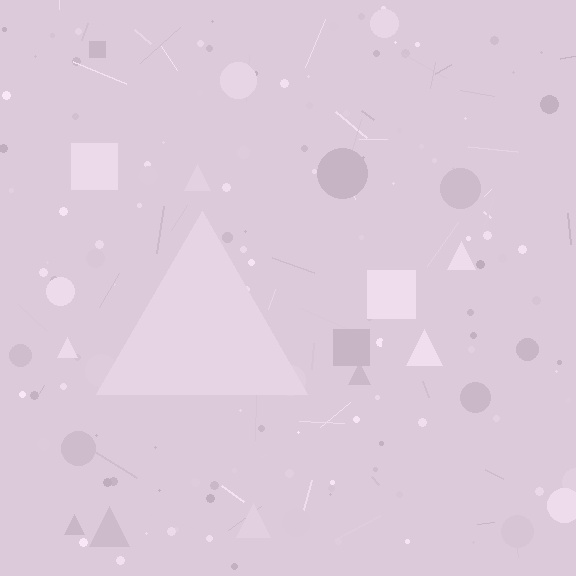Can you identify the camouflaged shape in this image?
The camouflaged shape is a triangle.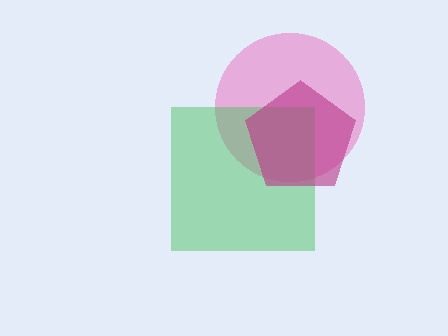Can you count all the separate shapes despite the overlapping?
Yes, there are 3 separate shapes.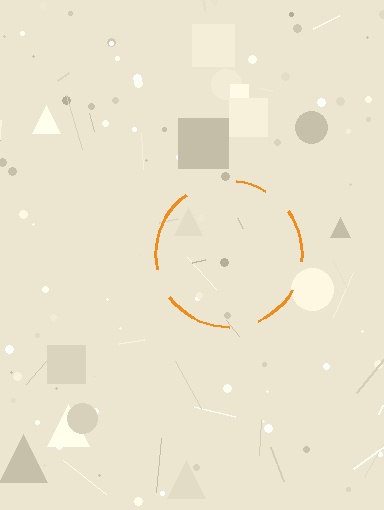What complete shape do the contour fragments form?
The contour fragments form a circle.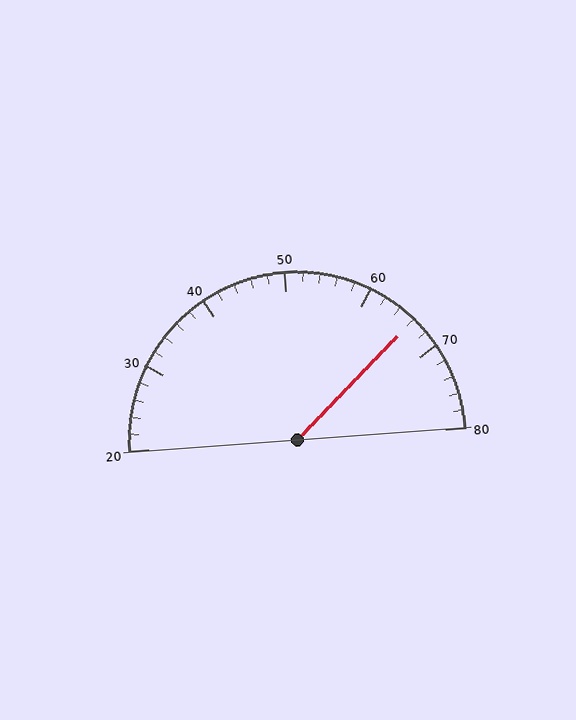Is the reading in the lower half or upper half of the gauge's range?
The reading is in the upper half of the range (20 to 80).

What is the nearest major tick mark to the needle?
The nearest major tick mark is 70.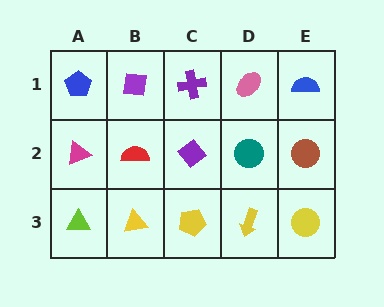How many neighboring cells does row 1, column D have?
3.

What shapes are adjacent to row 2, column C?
A purple cross (row 1, column C), a yellow pentagon (row 3, column C), a red semicircle (row 2, column B), a teal circle (row 2, column D).